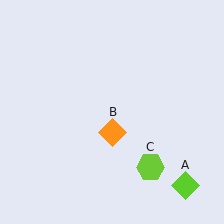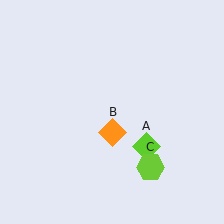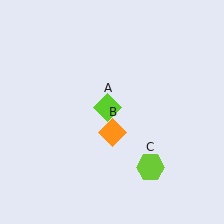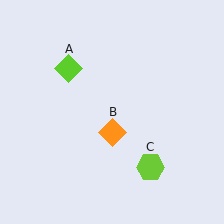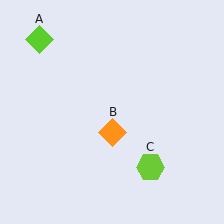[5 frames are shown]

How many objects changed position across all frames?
1 object changed position: lime diamond (object A).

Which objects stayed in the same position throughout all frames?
Orange diamond (object B) and lime hexagon (object C) remained stationary.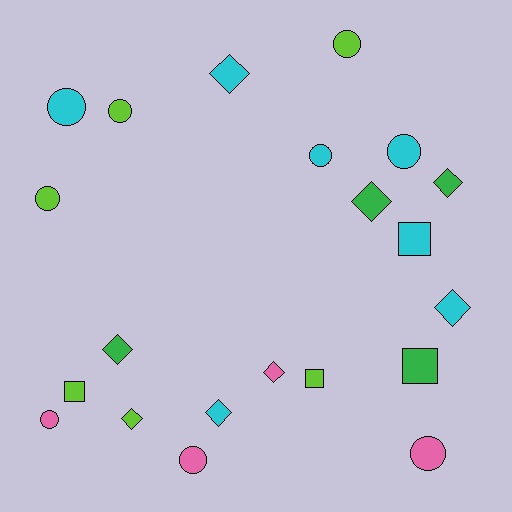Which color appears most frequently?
Cyan, with 7 objects.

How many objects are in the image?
There are 21 objects.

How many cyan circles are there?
There are 3 cyan circles.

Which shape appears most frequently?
Circle, with 9 objects.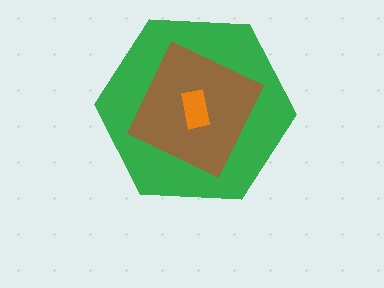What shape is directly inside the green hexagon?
The brown diamond.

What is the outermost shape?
The green hexagon.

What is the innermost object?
The orange rectangle.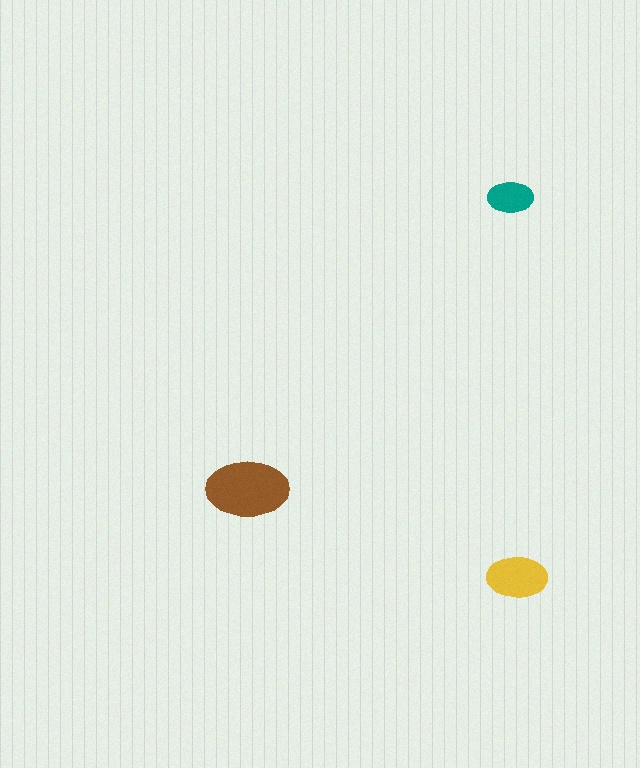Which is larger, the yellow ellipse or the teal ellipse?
The yellow one.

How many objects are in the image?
There are 3 objects in the image.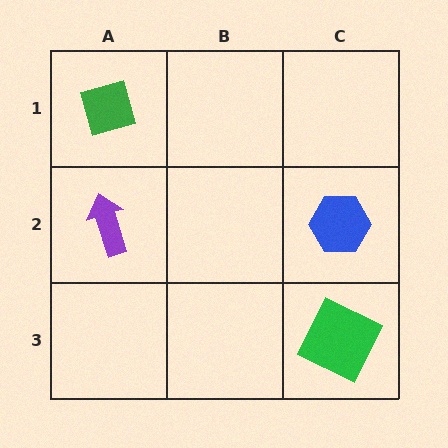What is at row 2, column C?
A blue hexagon.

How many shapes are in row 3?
1 shape.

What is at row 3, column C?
A green square.